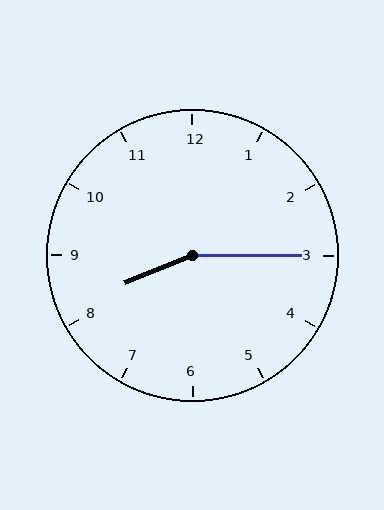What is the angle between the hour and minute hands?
Approximately 158 degrees.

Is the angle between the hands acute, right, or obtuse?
It is obtuse.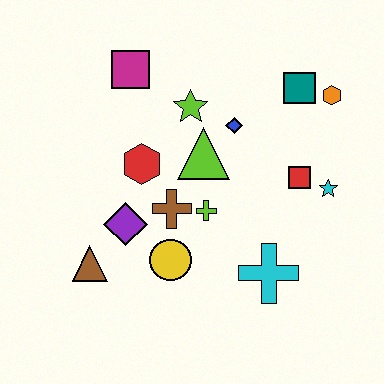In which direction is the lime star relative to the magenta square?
The lime star is to the right of the magenta square.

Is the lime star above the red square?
Yes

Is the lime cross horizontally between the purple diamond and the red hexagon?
No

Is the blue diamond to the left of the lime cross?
No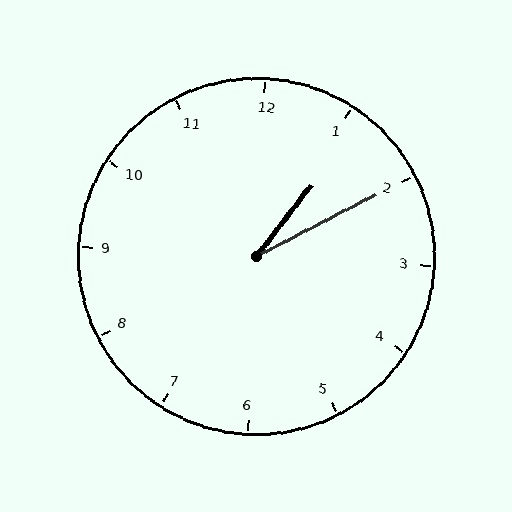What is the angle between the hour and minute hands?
Approximately 25 degrees.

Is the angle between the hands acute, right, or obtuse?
It is acute.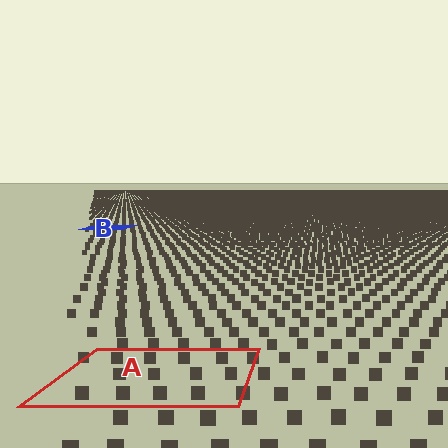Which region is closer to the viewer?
Region A is closer. The texture elements there are larger and more spread out.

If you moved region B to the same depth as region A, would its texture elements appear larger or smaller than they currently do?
They would appear larger. At a closer depth, the same texture elements are projected at a bigger on-screen size.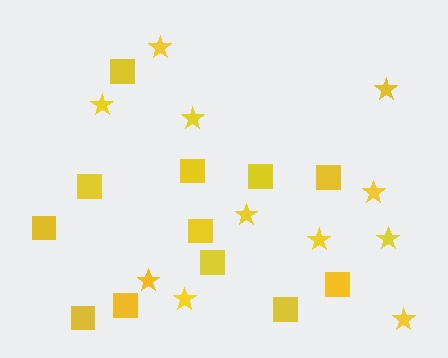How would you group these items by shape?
There are 2 groups: one group of stars (11) and one group of squares (12).